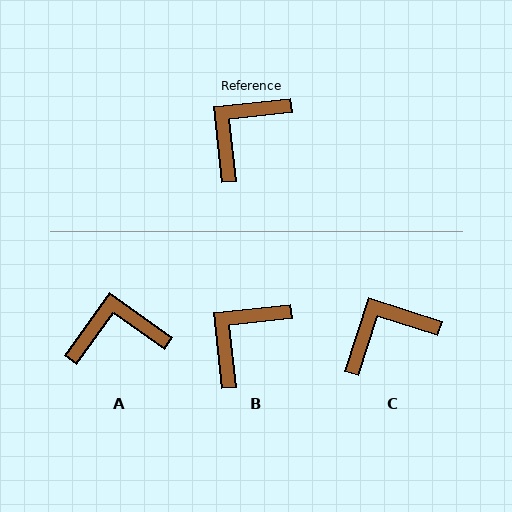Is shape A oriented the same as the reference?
No, it is off by about 41 degrees.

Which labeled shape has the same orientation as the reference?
B.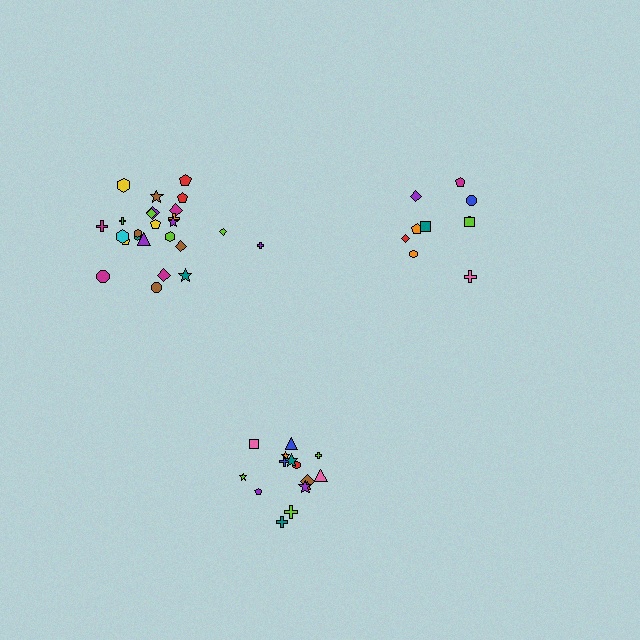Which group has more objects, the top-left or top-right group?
The top-left group.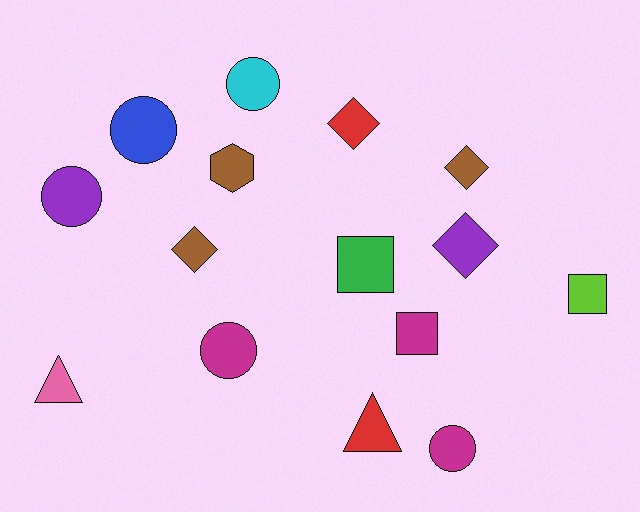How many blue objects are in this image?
There is 1 blue object.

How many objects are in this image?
There are 15 objects.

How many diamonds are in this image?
There are 4 diamonds.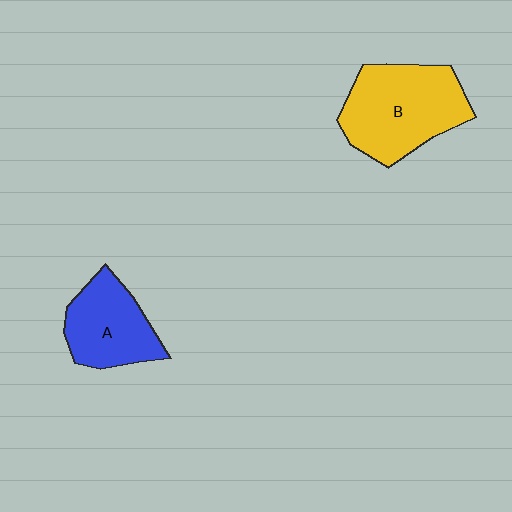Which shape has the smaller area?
Shape A (blue).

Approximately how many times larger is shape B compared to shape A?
Approximately 1.4 times.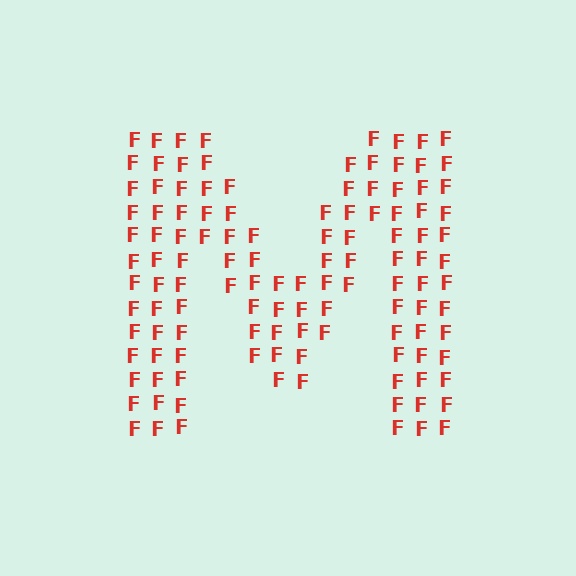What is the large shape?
The large shape is the letter M.